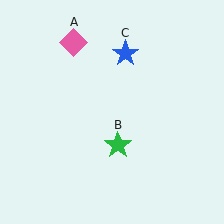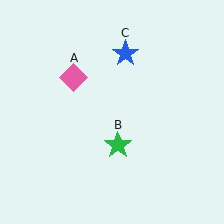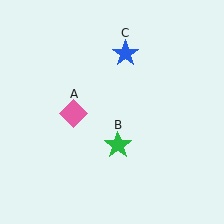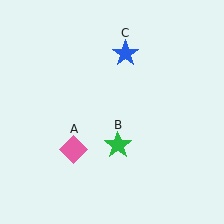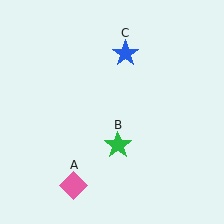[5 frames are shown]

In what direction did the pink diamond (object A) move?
The pink diamond (object A) moved down.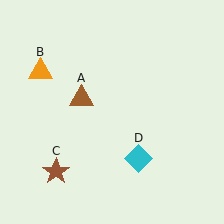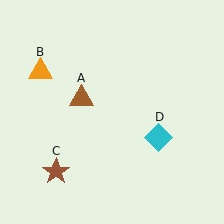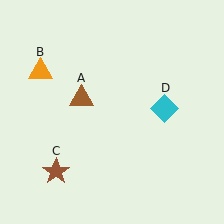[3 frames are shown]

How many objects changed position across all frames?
1 object changed position: cyan diamond (object D).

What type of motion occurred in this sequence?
The cyan diamond (object D) rotated counterclockwise around the center of the scene.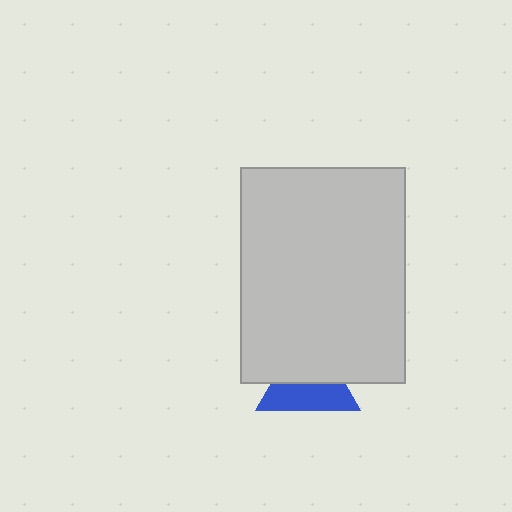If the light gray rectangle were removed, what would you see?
You would see the complete blue triangle.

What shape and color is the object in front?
The object in front is a light gray rectangle.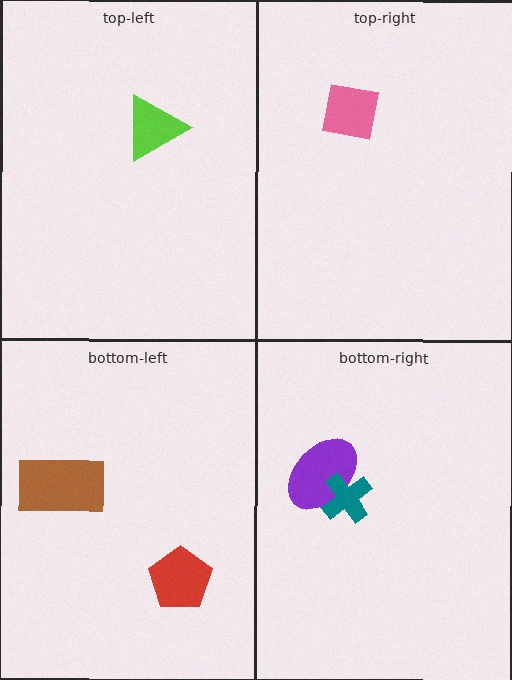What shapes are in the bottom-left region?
The red pentagon, the brown rectangle.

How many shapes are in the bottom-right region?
2.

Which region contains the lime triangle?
The top-left region.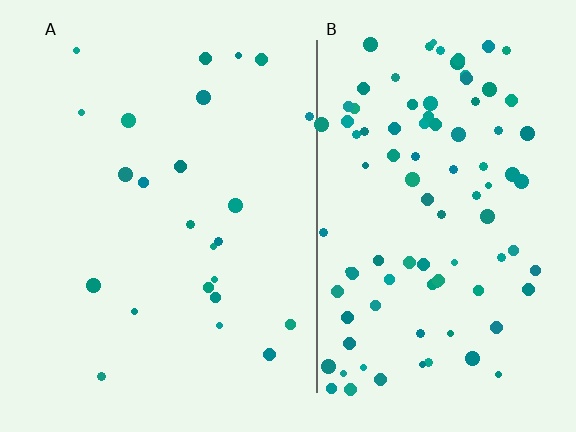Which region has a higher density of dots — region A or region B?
B (the right).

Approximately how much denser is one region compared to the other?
Approximately 4.0× — region B over region A.